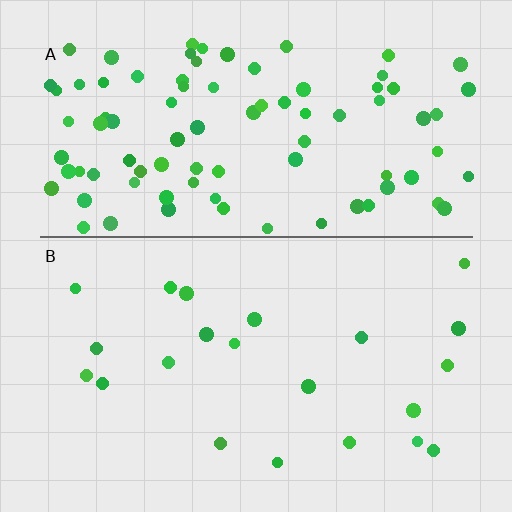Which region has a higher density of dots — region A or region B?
A (the top).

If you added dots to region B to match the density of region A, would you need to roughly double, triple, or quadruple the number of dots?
Approximately quadruple.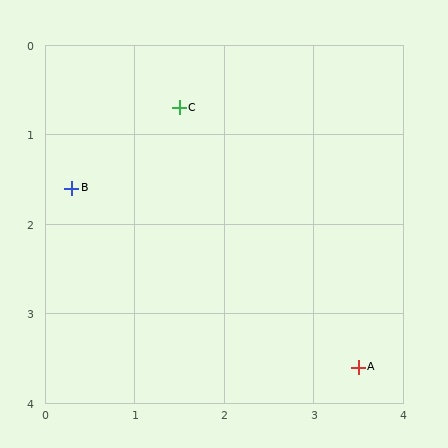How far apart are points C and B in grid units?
Points C and B are about 1.5 grid units apart.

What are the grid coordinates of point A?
Point A is at approximately (3.5, 3.6).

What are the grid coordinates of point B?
Point B is at approximately (0.3, 1.6).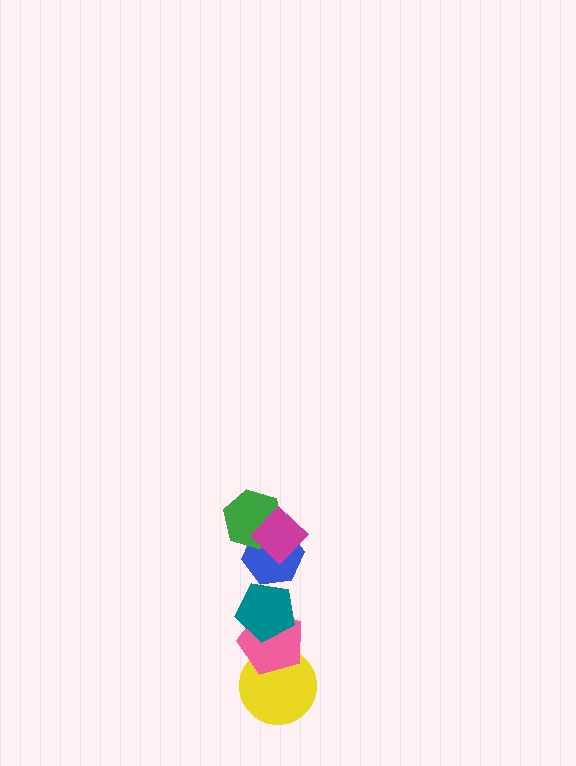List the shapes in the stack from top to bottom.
From top to bottom: the magenta diamond, the green hexagon, the blue hexagon, the teal pentagon, the pink pentagon, the yellow circle.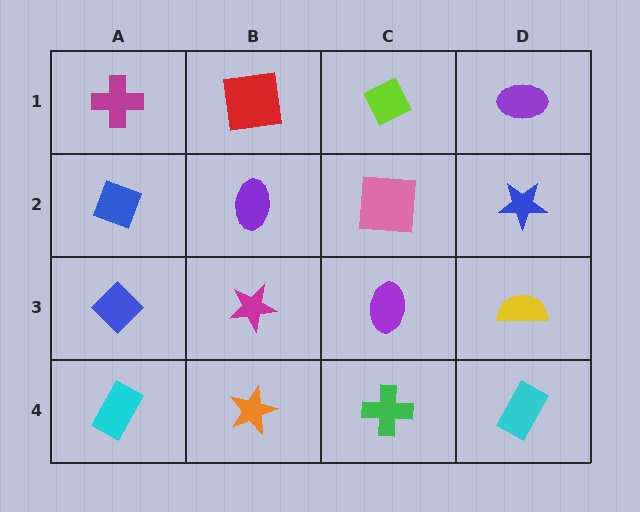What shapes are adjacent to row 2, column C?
A lime diamond (row 1, column C), a purple ellipse (row 3, column C), a purple ellipse (row 2, column B), a blue star (row 2, column D).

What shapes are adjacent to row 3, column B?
A purple ellipse (row 2, column B), an orange star (row 4, column B), a blue diamond (row 3, column A), a purple ellipse (row 3, column C).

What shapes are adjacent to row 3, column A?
A blue diamond (row 2, column A), a cyan rectangle (row 4, column A), a magenta star (row 3, column B).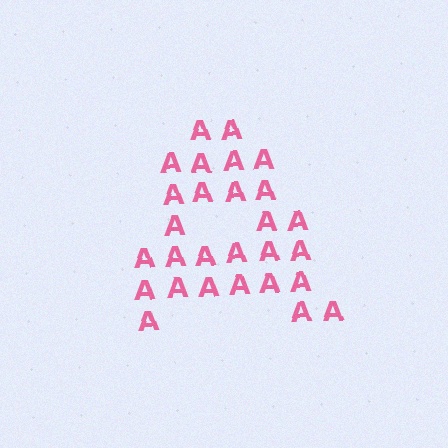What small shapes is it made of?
It is made of small letter A's.